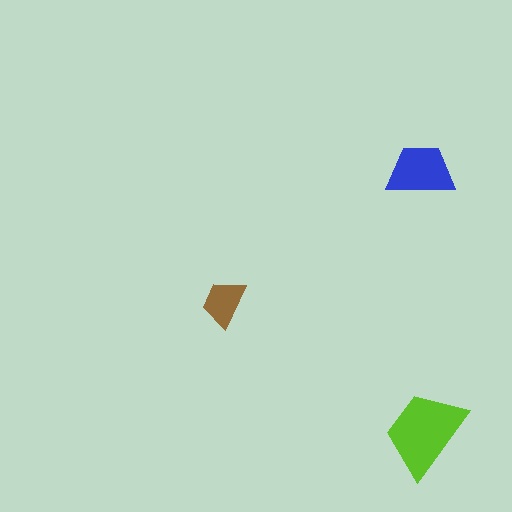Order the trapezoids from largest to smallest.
the lime one, the blue one, the brown one.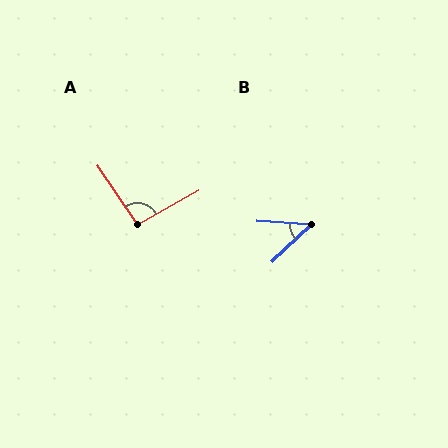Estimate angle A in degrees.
Approximately 94 degrees.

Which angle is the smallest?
B, at approximately 47 degrees.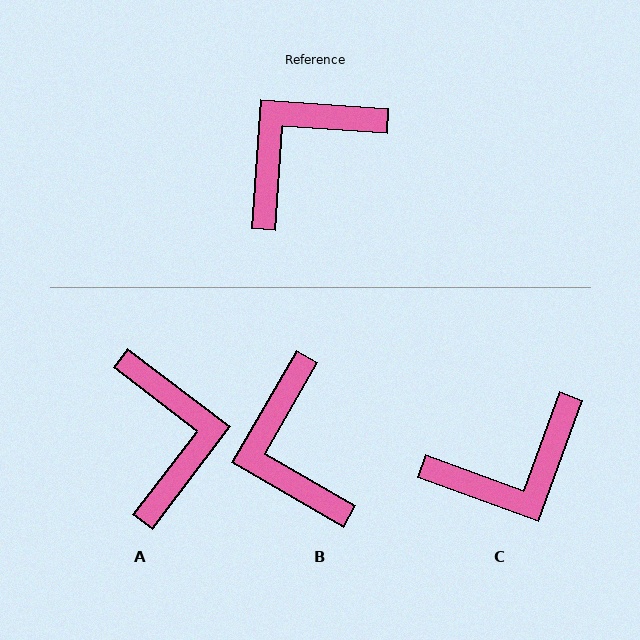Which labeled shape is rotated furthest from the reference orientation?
C, about 164 degrees away.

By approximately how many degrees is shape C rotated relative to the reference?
Approximately 164 degrees counter-clockwise.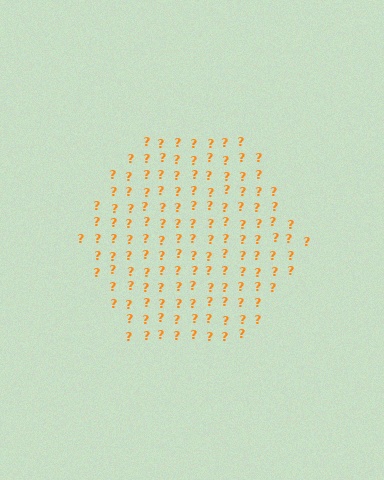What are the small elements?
The small elements are question marks.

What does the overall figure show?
The overall figure shows a hexagon.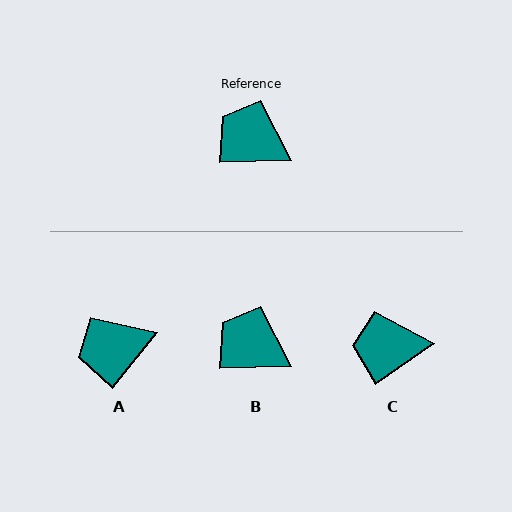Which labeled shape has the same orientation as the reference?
B.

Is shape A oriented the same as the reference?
No, it is off by about 50 degrees.